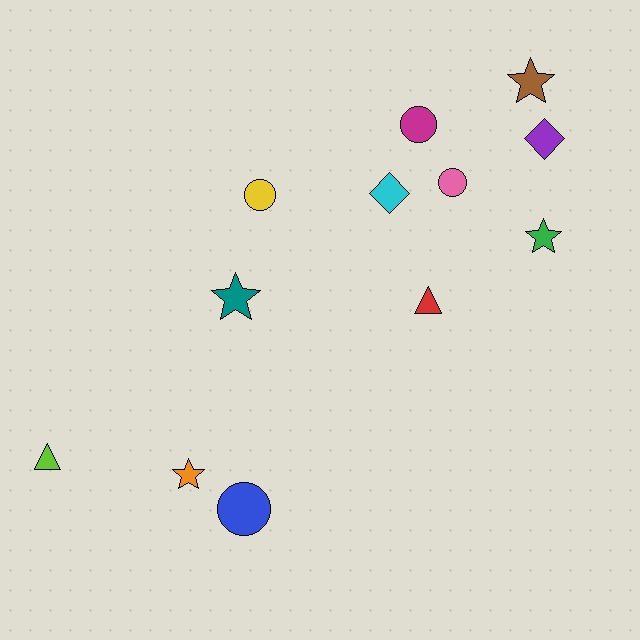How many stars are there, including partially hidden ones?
There are 4 stars.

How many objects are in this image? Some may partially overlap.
There are 12 objects.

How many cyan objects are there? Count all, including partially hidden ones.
There is 1 cyan object.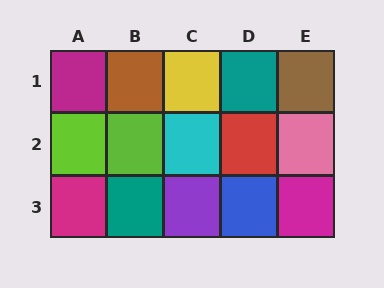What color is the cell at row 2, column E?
Pink.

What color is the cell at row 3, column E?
Magenta.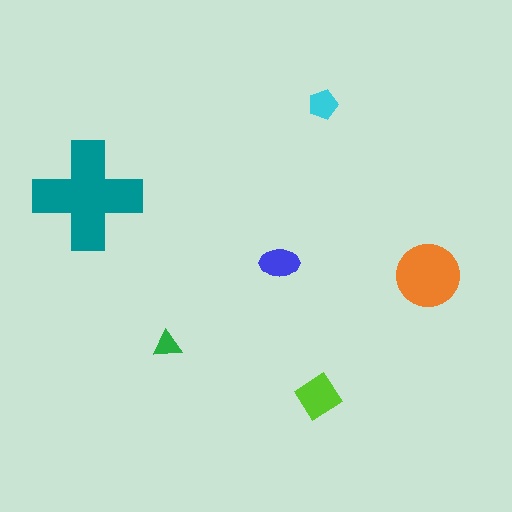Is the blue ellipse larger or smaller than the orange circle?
Smaller.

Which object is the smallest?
The green triangle.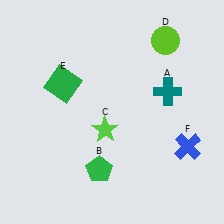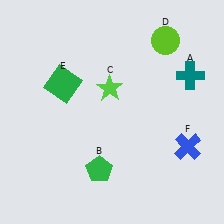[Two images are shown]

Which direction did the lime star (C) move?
The lime star (C) moved up.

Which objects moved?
The objects that moved are: the teal cross (A), the lime star (C).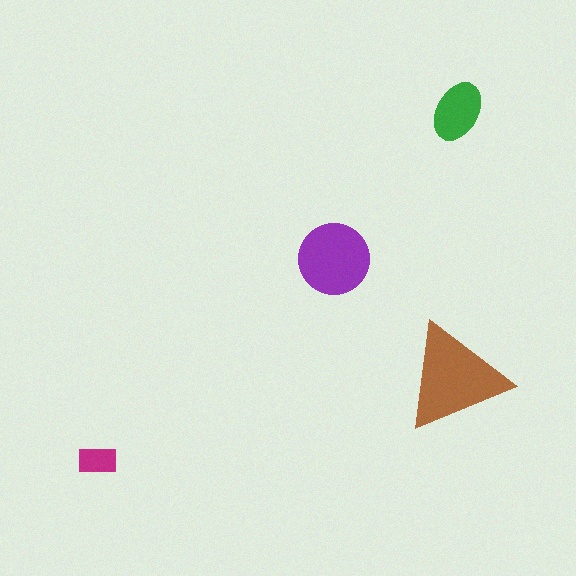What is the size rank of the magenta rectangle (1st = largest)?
4th.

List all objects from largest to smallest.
The brown triangle, the purple circle, the green ellipse, the magenta rectangle.